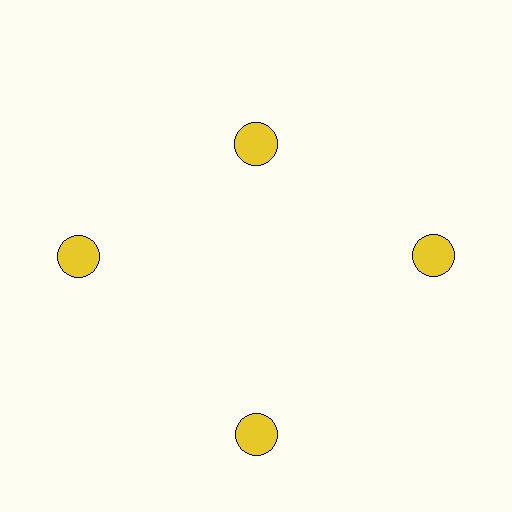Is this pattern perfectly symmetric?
No. The 4 yellow circles are arranged in a ring, but one element near the 12 o'clock position is pulled inward toward the center, breaking the 4-fold rotational symmetry.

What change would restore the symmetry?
The symmetry would be restored by moving it outward, back onto the ring so that all 4 circles sit at equal angles and equal distance from the center.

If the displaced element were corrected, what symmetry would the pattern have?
It would have 4-fold rotational symmetry — the pattern would map onto itself every 90 degrees.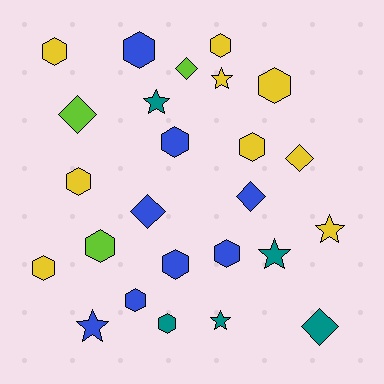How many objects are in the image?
There are 25 objects.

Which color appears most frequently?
Yellow, with 9 objects.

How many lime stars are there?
There are no lime stars.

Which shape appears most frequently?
Hexagon, with 13 objects.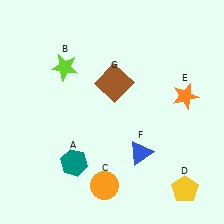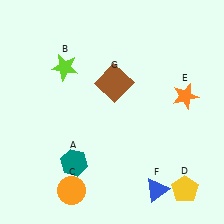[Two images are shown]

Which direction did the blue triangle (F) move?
The blue triangle (F) moved down.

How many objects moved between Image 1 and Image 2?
2 objects moved between the two images.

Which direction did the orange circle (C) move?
The orange circle (C) moved left.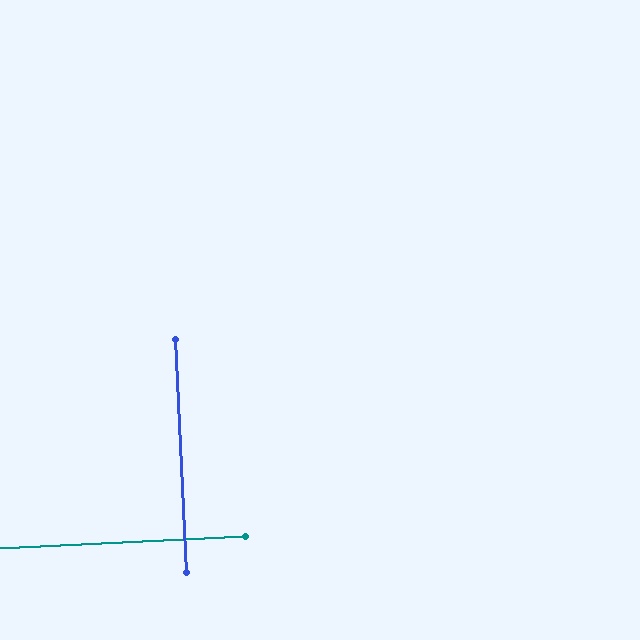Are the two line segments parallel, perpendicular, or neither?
Perpendicular — they meet at approximately 90°.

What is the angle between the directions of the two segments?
Approximately 90 degrees.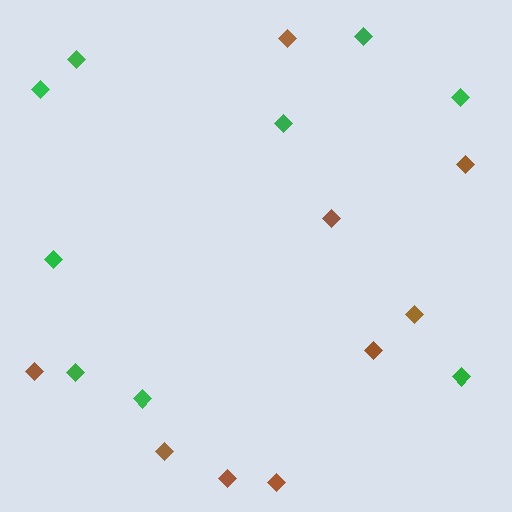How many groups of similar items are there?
There are 2 groups: one group of brown diamonds (9) and one group of green diamonds (9).